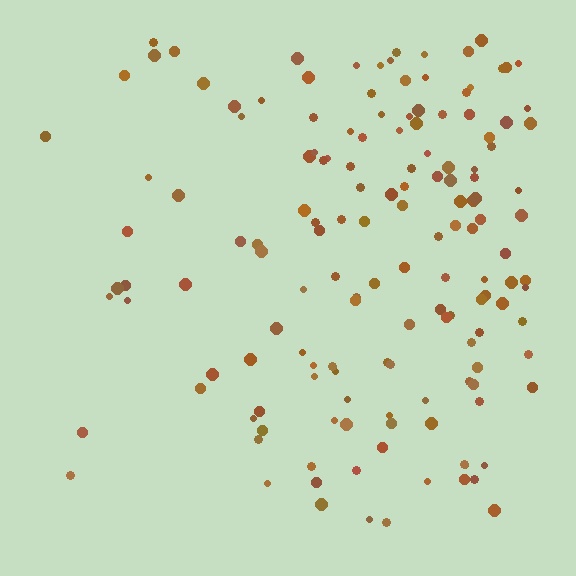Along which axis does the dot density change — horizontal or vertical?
Horizontal.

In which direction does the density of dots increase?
From left to right, with the right side densest.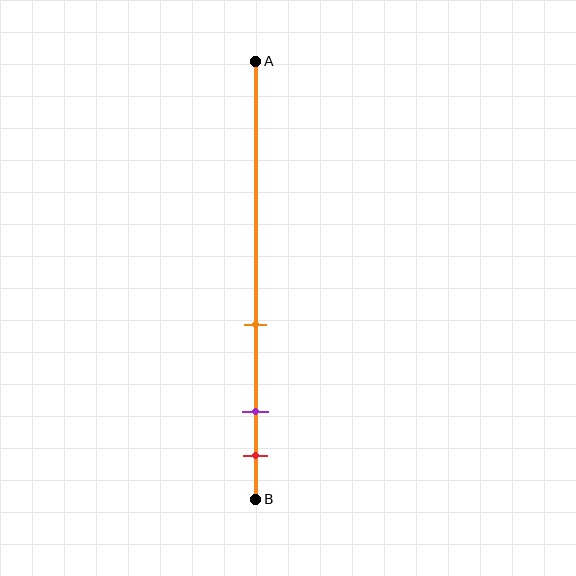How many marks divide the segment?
There are 3 marks dividing the segment.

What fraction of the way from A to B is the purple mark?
The purple mark is approximately 80% (0.8) of the way from A to B.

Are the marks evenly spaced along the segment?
No, the marks are not evenly spaced.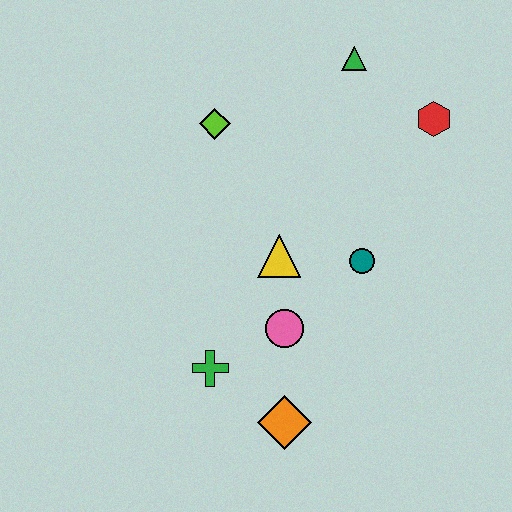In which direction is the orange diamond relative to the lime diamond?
The orange diamond is below the lime diamond.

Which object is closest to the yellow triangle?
The pink circle is closest to the yellow triangle.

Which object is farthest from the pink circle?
The green triangle is farthest from the pink circle.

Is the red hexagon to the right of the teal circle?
Yes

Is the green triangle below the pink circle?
No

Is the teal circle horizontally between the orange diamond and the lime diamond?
No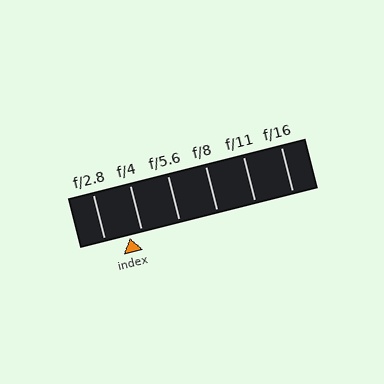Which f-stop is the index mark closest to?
The index mark is closest to f/4.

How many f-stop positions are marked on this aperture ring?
There are 6 f-stop positions marked.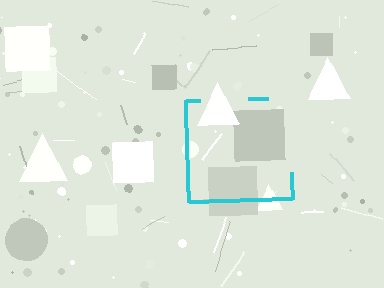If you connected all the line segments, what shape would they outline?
They would outline a square.